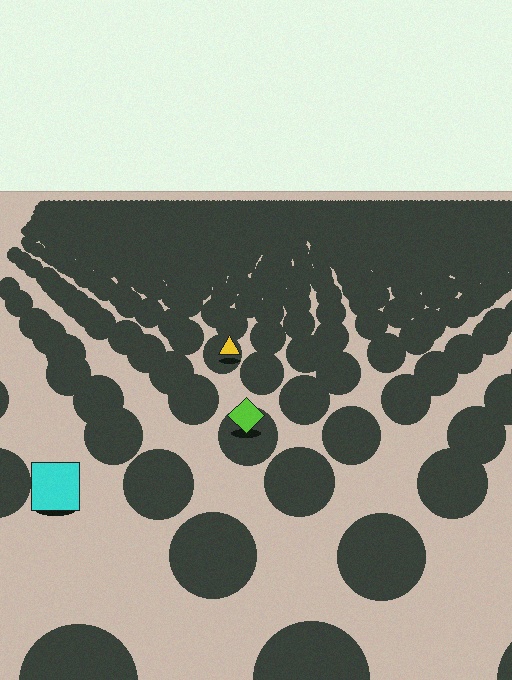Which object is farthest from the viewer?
The yellow triangle is farthest from the viewer. It appears smaller and the ground texture around it is denser.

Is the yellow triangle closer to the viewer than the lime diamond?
No. The lime diamond is closer — you can tell from the texture gradient: the ground texture is coarser near it.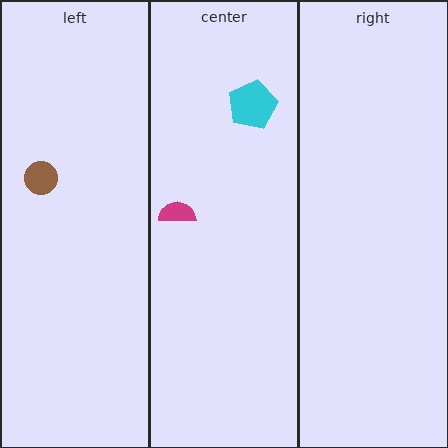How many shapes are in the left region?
1.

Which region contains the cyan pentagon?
The center region.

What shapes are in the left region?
The brown circle.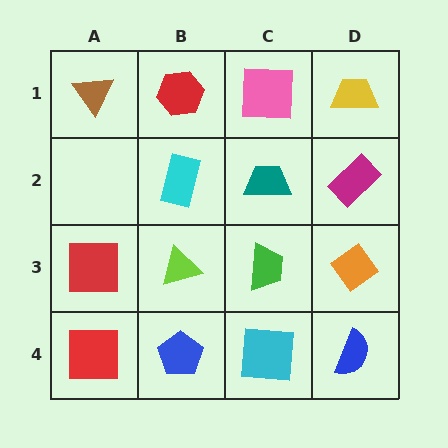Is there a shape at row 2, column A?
No, that cell is empty.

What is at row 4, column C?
A cyan square.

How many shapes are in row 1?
4 shapes.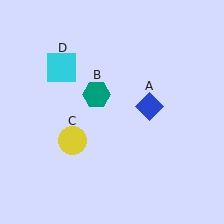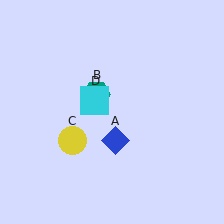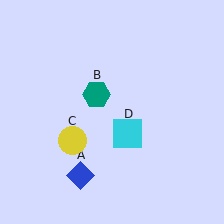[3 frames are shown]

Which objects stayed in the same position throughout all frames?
Teal hexagon (object B) and yellow circle (object C) remained stationary.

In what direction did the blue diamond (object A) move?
The blue diamond (object A) moved down and to the left.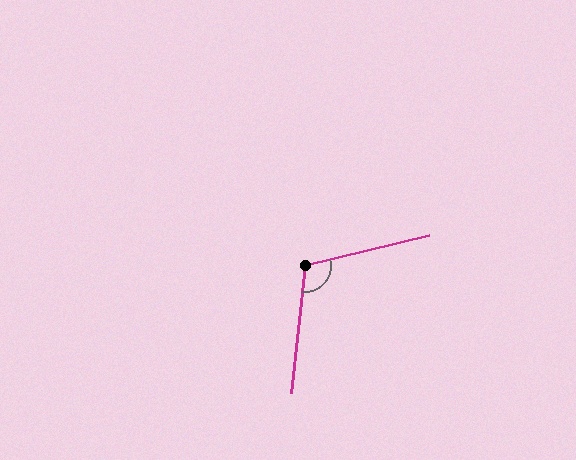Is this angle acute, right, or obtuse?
It is obtuse.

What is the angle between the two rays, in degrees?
Approximately 110 degrees.